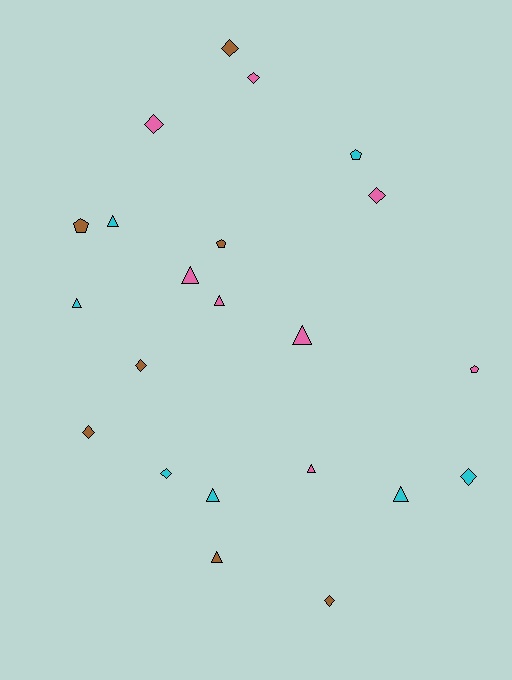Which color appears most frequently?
Pink, with 8 objects.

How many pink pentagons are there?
There is 1 pink pentagon.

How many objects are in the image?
There are 22 objects.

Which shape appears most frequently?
Diamond, with 9 objects.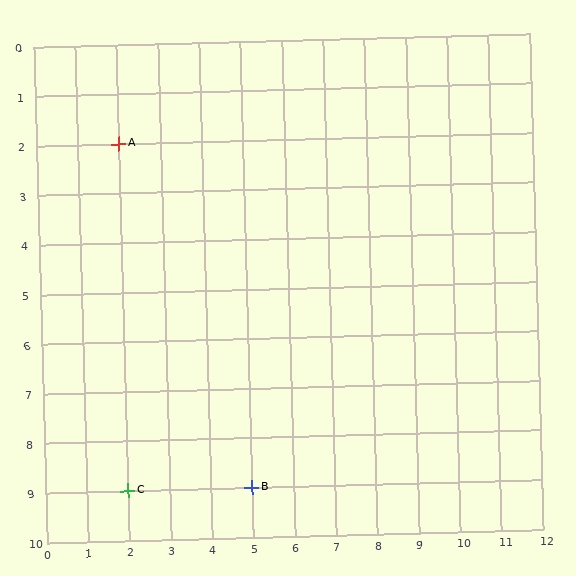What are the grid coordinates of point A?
Point A is at grid coordinates (2, 2).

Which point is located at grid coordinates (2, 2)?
Point A is at (2, 2).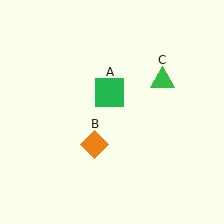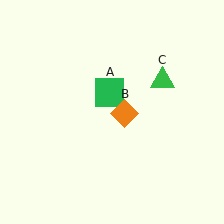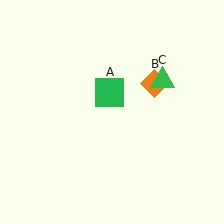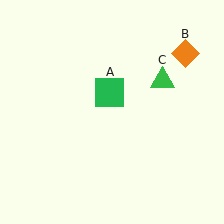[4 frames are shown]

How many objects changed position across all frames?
1 object changed position: orange diamond (object B).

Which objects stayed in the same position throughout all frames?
Green square (object A) and green triangle (object C) remained stationary.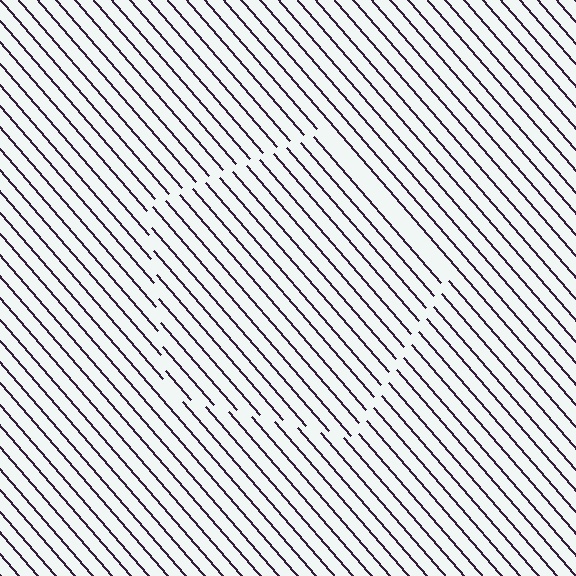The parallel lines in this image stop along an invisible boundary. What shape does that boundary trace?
An illusory pentagon. The interior of the shape contains the same grating, shifted by half a period — the contour is defined by the phase discontinuity where line-ends from the inner and outer gratings abut.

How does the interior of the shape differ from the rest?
The interior of the shape contains the same grating, shifted by half a period — the contour is defined by the phase discontinuity where line-ends from the inner and outer gratings abut.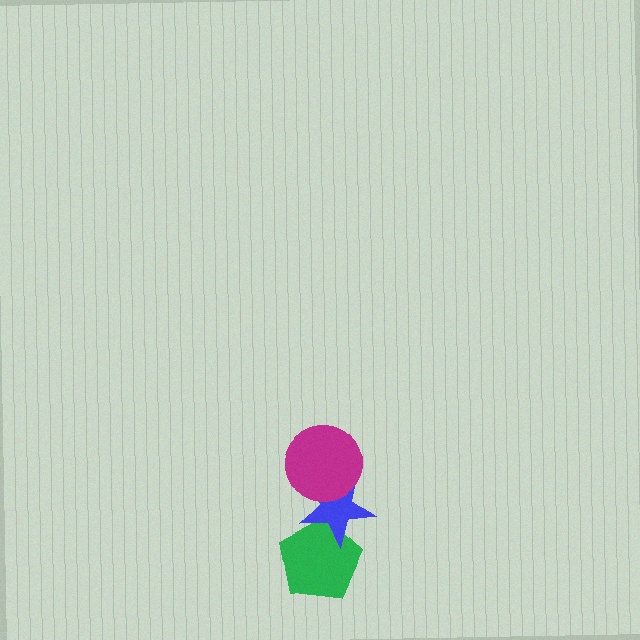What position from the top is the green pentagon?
The green pentagon is 3rd from the top.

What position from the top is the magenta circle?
The magenta circle is 1st from the top.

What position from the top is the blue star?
The blue star is 2nd from the top.